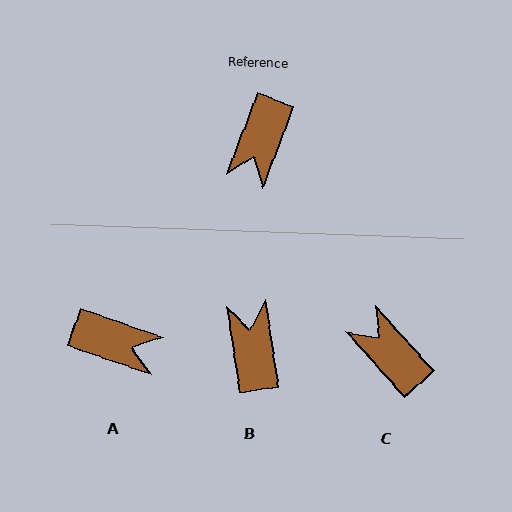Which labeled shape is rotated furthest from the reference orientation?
B, about 150 degrees away.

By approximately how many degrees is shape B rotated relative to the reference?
Approximately 150 degrees clockwise.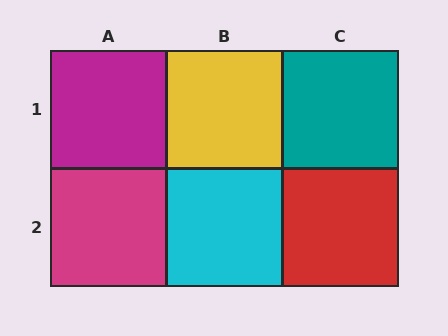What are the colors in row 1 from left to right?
Magenta, yellow, teal.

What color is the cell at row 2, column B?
Cyan.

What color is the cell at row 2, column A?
Magenta.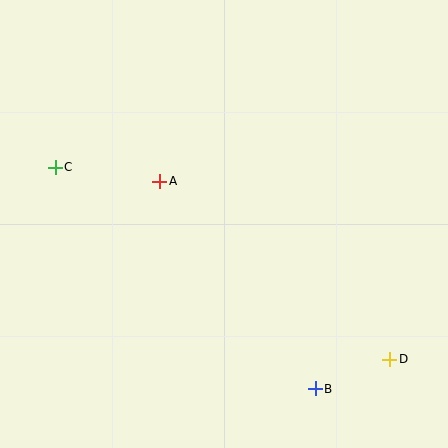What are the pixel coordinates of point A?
Point A is at (160, 181).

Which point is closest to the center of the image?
Point A at (160, 181) is closest to the center.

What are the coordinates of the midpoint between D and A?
The midpoint between D and A is at (275, 270).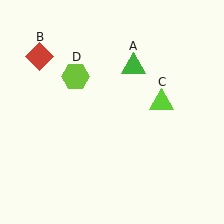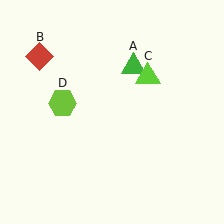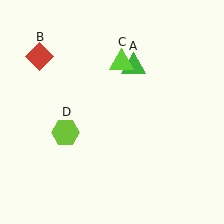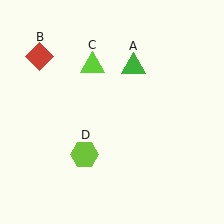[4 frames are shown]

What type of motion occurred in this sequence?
The lime triangle (object C), lime hexagon (object D) rotated counterclockwise around the center of the scene.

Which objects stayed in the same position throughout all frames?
Green triangle (object A) and red diamond (object B) remained stationary.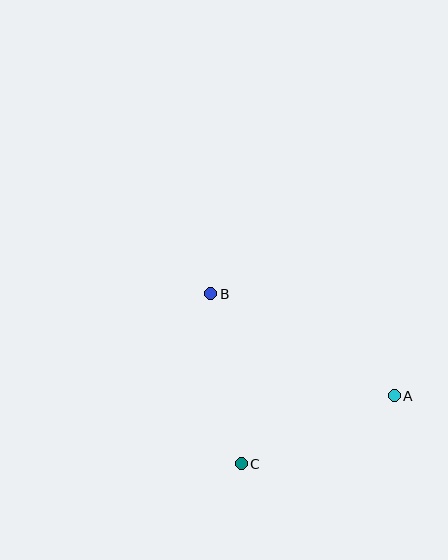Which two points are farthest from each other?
Points A and B are farthest from each other.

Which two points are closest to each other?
Points A and C are closest to each other.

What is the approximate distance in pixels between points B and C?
The distance between B and C is approximately 173 pixels.